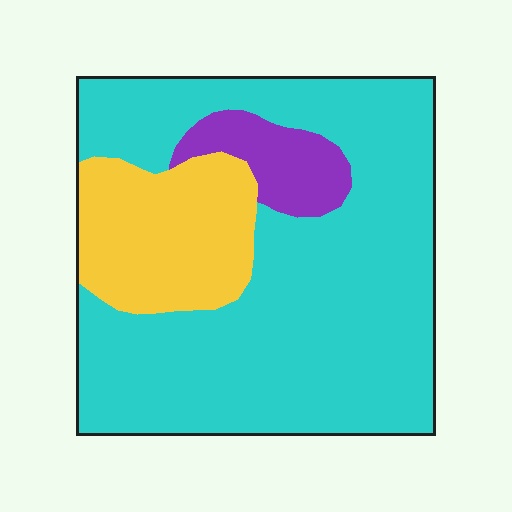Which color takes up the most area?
Cyan, at roughly 70%.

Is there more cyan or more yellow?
Cyan.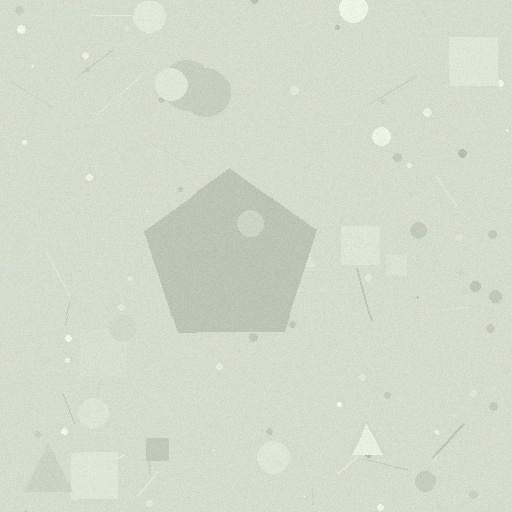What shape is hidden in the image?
A pentagon is hidden in the image.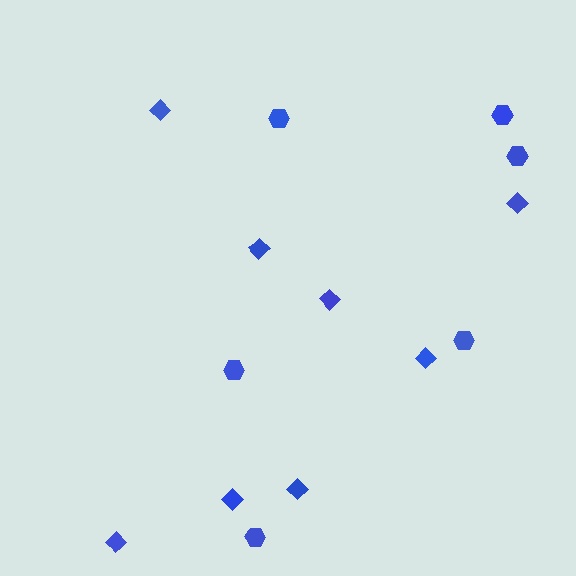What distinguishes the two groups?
There are 2 groups: one group of diamonds (8) and one group of hexagons (6).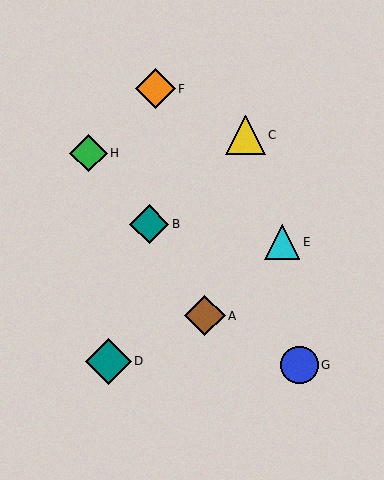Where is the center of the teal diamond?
The center of the teal diamond is at (149, 224).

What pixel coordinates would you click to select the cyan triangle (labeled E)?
Click at (282, 242) to select the cyan triangle E.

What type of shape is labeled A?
Shape A is a brown diamond.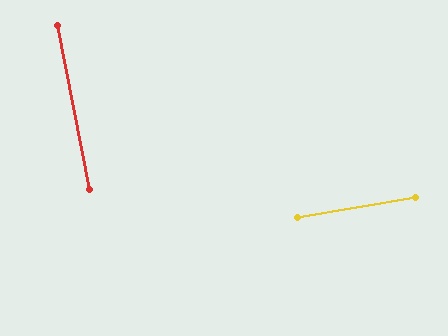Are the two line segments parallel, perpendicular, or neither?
Perpendicular — they meet at approximately 89°.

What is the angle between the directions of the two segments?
Approximately 89 degrees.